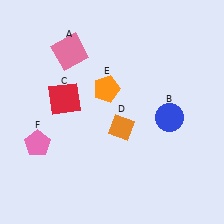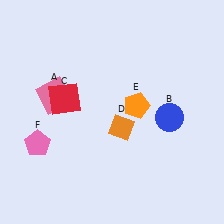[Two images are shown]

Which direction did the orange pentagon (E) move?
The orange pentagon (E) moved right.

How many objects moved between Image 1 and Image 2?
2 objects moved between the two images.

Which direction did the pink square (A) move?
The pink square (A) moved down.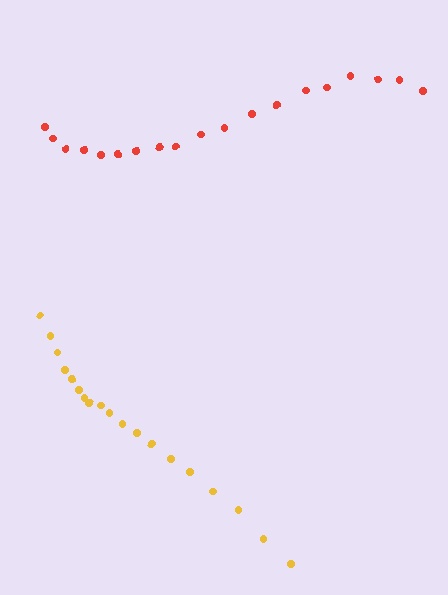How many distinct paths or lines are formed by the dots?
There are 2 distinct paths.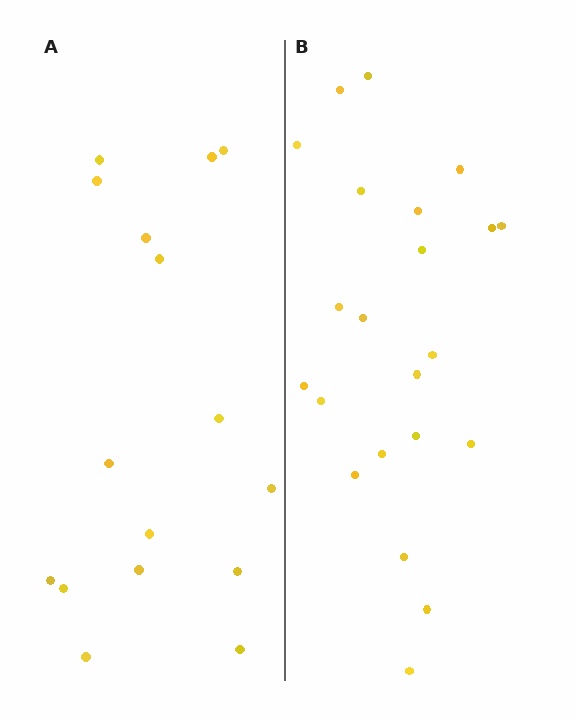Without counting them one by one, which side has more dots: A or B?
Region B (the right region) has more dots.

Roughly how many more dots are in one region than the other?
Region B has about 6 more dots than region A.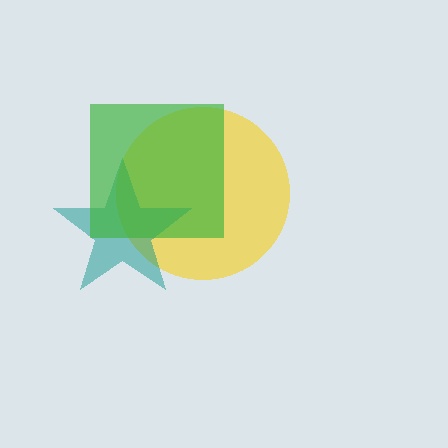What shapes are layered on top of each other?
The layered shapes are: a yellow circle, a teal star, a green square.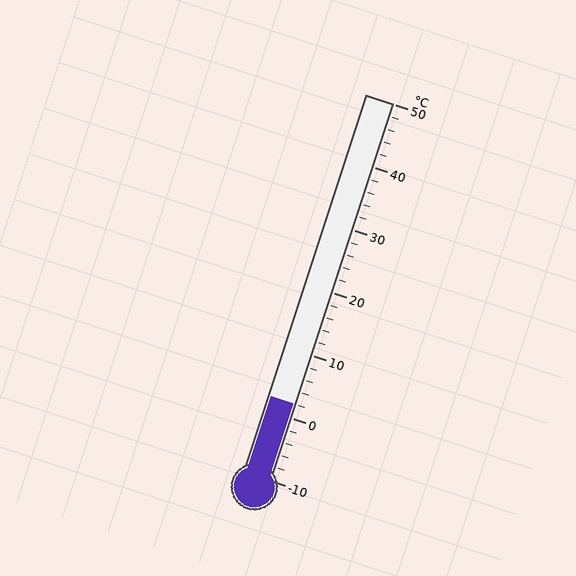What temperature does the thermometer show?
The thermometer shows approximately 2°C.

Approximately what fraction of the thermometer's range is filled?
The thermometer is filled to approximately 20% of its range.